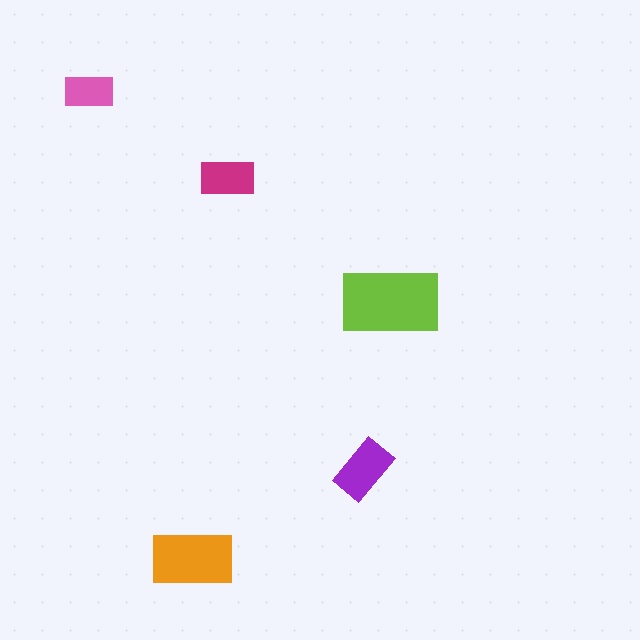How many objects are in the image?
There are 5 objects in the image.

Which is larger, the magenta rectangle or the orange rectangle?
The orange one.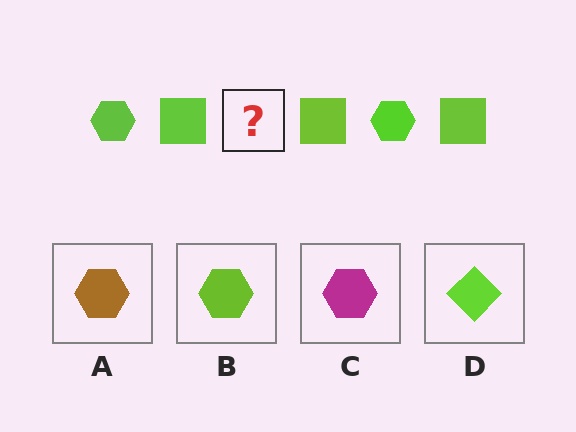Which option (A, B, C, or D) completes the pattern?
B.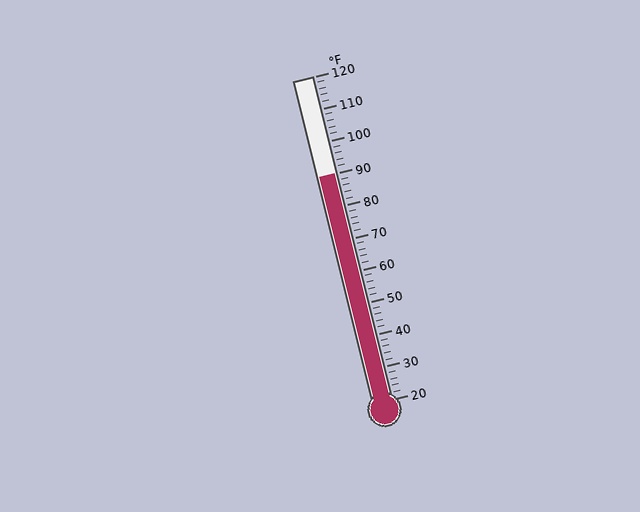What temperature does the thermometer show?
The thermometer shows approximately 90°F.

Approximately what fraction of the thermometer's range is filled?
The thermometer is filled to approximately 70% of its range.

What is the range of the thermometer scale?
The thermometer scale ranges from 20°F to 120°F.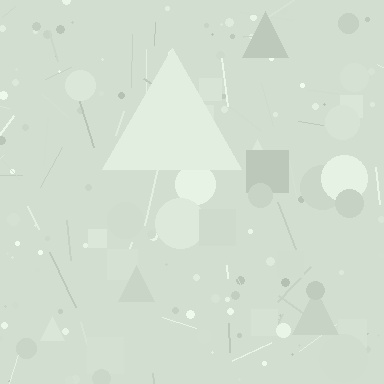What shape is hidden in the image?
A triangle is hidden in the image.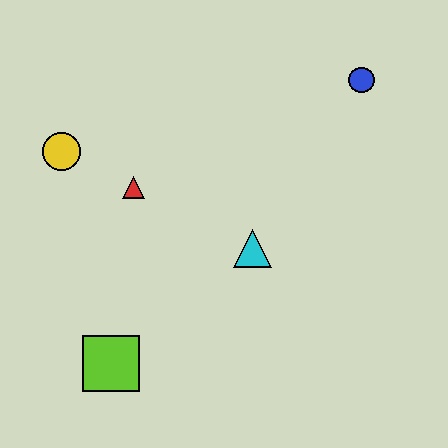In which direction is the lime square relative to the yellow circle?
The lime square is below the yellow circle.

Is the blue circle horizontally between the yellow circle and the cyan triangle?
No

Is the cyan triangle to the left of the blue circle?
Yes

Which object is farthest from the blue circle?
The lime square is farthest from the blue circle.